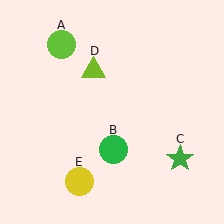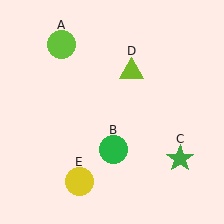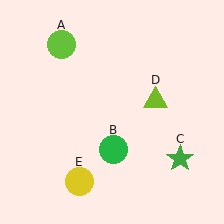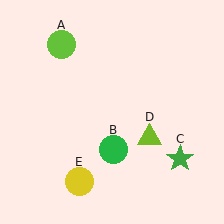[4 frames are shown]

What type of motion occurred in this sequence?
The lime triangle (object D) rotated clockwise around the center of the scene.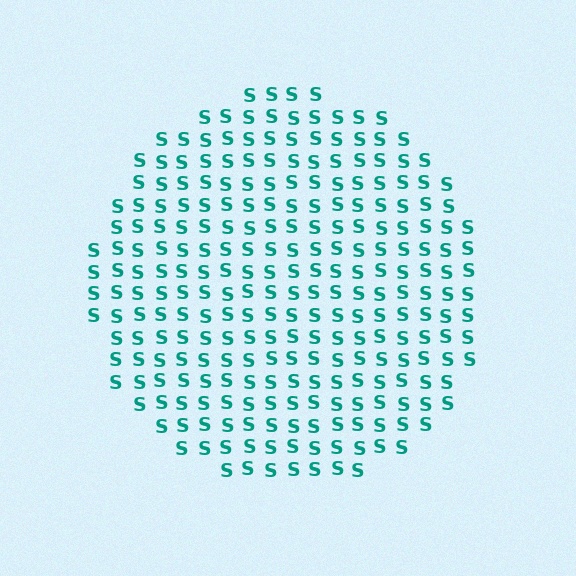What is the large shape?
The large shape is a circle.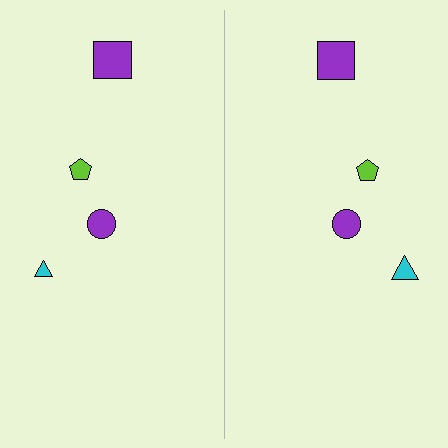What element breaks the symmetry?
The cyan triangle on the right side has a different size than its mirror counterpart.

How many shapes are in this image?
There are 8 shapes in this image.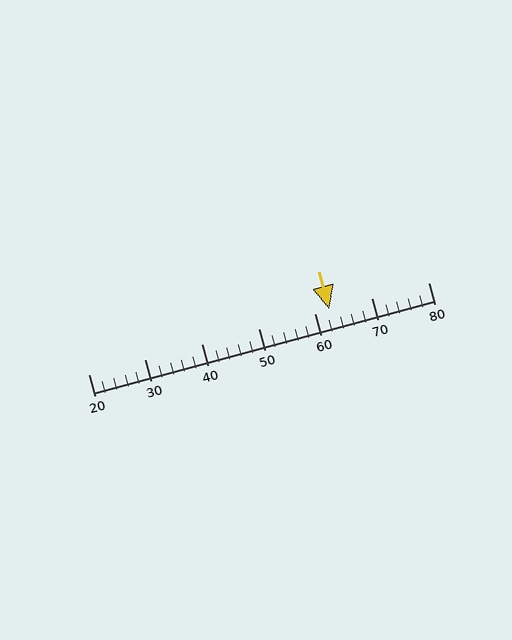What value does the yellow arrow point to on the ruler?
The yellow arrow points to approximately 63.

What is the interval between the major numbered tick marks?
The major tick marks are spaced 10 units apart.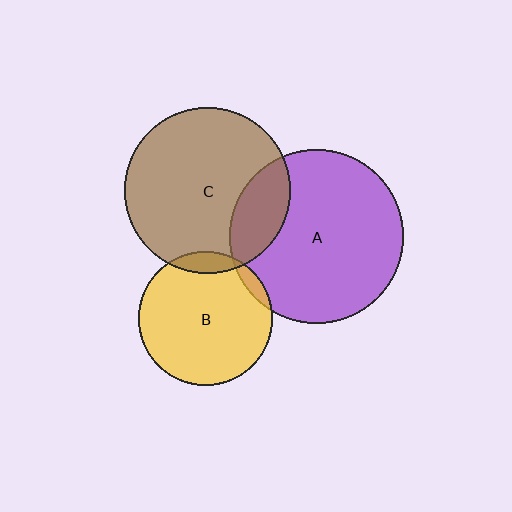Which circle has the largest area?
Circle A (purple).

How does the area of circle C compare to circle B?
Approximately 1.5 times.